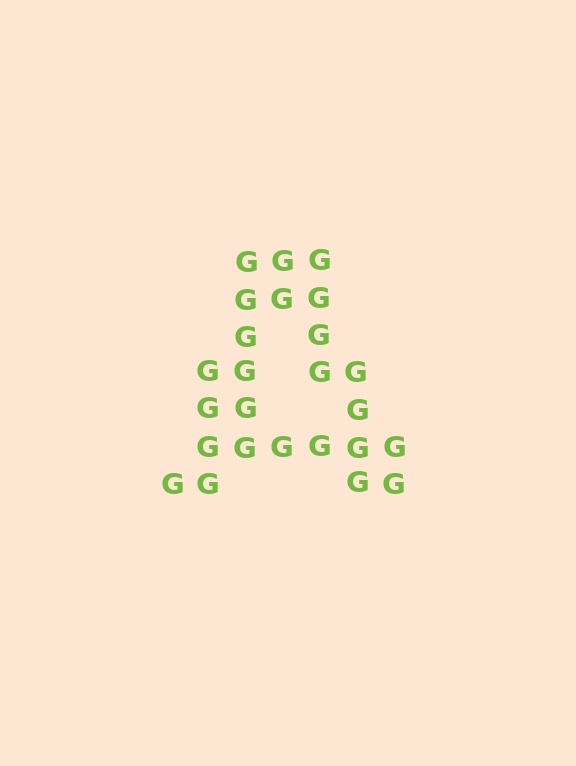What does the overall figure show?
The overall figure shows the letter A.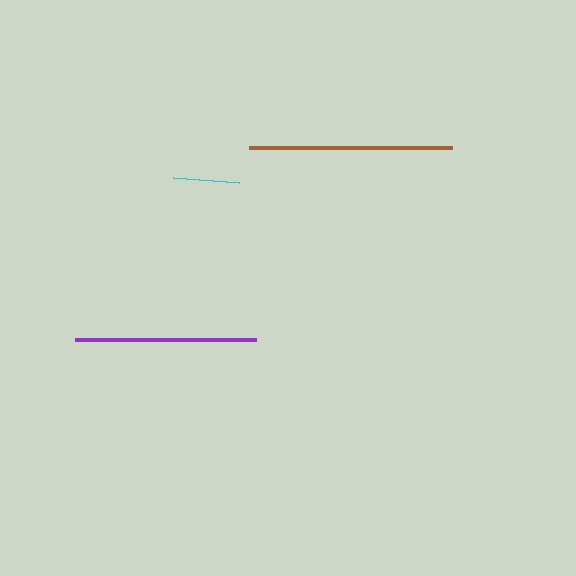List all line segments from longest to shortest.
From longest to shortest: brown, purple, cyan.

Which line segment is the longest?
The brown line is the longest at approximately 203 pixels.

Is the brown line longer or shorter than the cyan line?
The brown line is longer than the cyan line.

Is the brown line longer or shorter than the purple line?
The brown line is longer than the purple line.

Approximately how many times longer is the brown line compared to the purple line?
The brown line is approximately 1.1 times the length of the purple line.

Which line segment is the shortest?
The cyan line is the shortest at approximately 67 pixels.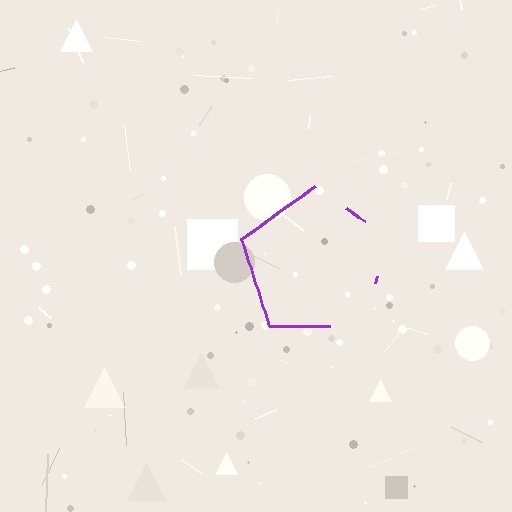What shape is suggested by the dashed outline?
The dashed outline suggests a pentagon.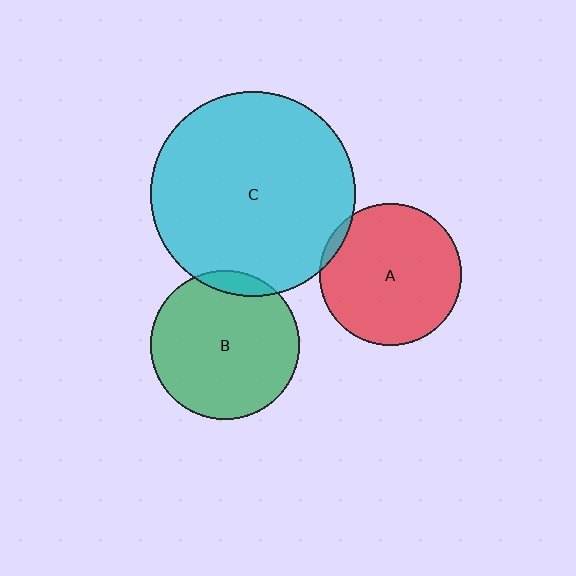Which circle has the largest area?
Circle C (cyan).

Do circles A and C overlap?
Yes.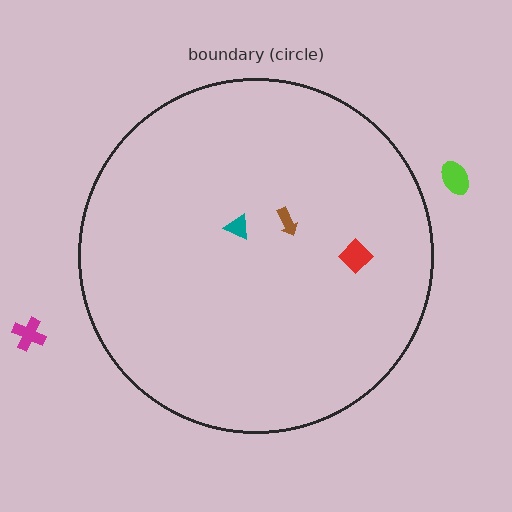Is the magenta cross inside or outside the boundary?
Outside.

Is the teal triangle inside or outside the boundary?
Inside.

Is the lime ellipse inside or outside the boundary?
Outside.